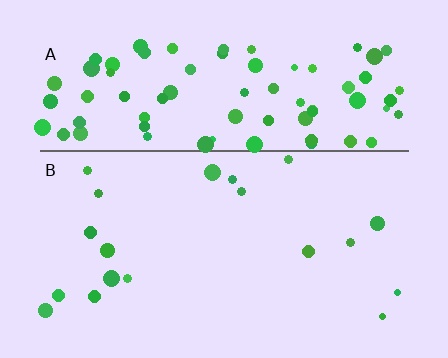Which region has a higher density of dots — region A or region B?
A (the top).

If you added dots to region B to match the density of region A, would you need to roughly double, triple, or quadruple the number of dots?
Approximately quadruple.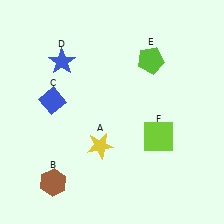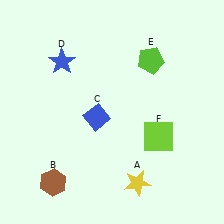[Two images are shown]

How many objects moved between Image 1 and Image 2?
2 objects moved between the two images.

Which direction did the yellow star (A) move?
The yellow star (A) moved down.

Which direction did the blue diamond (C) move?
The blue diamond (C) moved right.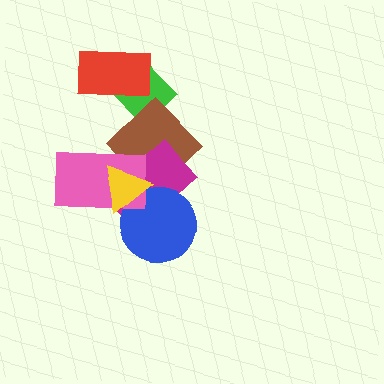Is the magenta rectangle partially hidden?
Yes, it is partially covered by another shape.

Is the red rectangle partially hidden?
No, no other shape covers it.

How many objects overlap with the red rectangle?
1 object overlaps with the red rectangle.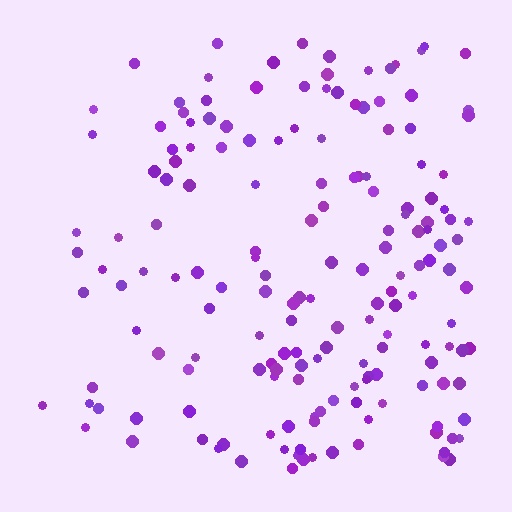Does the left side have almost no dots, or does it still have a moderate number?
Still a moderate number, just noticeably fewer than the right.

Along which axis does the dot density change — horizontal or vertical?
Horizontal.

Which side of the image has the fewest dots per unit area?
The left.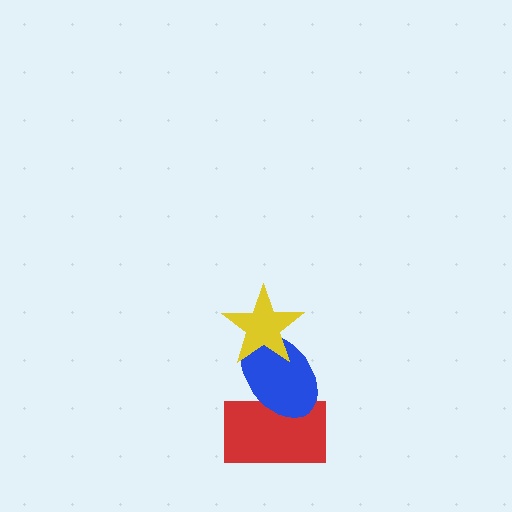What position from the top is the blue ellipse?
The blue ellipse is 2nd from the top.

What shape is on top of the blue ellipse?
The yellow star is on top of the blue ellipse.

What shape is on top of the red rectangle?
The blue ellipse is on top of the red rectangle.